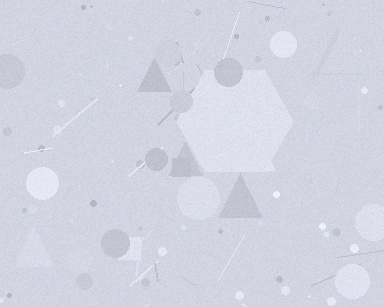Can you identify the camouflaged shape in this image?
The camouflaged shape is a hexagon.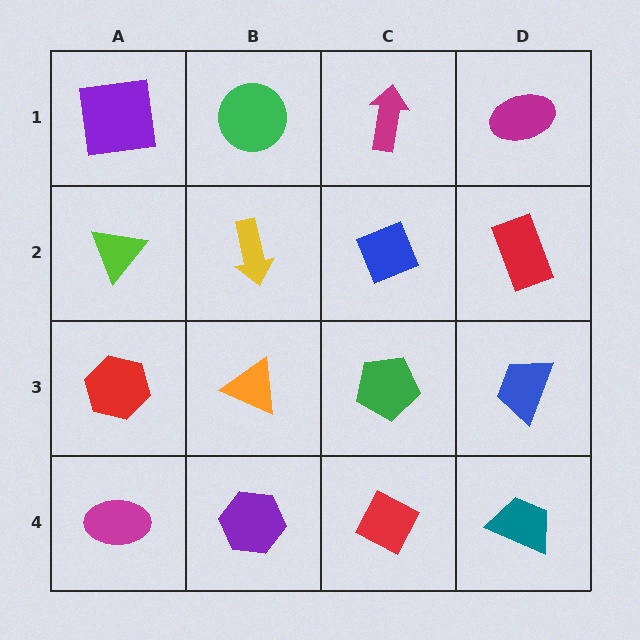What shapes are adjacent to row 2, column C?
A magenta arrow (row 1, column C), a green pentagon (row 3, column C), a yellow arrow (row 2, column B), a red rectangle (row 2, column D).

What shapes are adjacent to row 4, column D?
A blue trapezoid (row 3, column D), a red diamond (row 4, column C).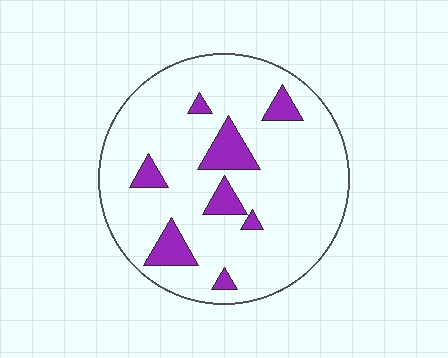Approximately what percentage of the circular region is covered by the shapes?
Approximately 15%.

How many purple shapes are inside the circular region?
8.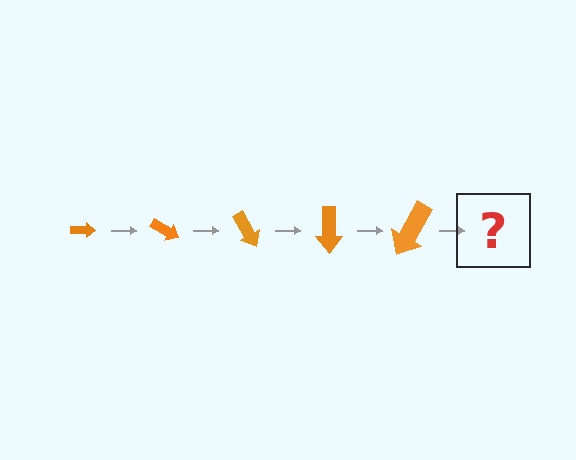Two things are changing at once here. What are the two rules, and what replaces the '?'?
The two rules are that the arrow grows larger each step and it rotates 30 degrees each step. The '?' should be an arrow, larger than the previous one and rotated 150 degrees from the start.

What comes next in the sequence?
The next element should be an arrow, larger than the previous one and rotated 150 degrees from the start.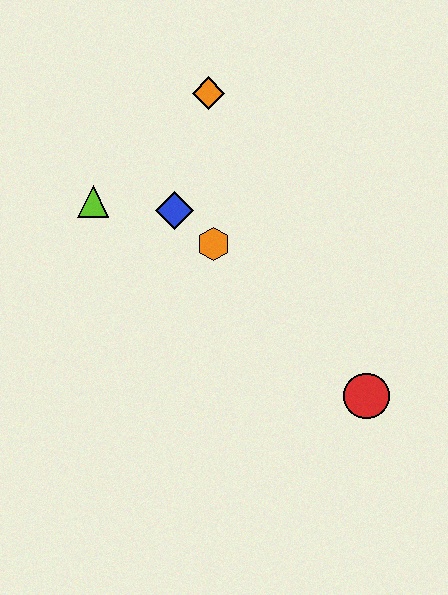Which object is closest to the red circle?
The orange hexagon is closest to the red circle.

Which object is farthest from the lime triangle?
The red circle is farthest from the lime triangle.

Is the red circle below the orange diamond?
Yes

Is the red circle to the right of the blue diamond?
Yes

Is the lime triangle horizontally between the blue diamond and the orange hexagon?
No